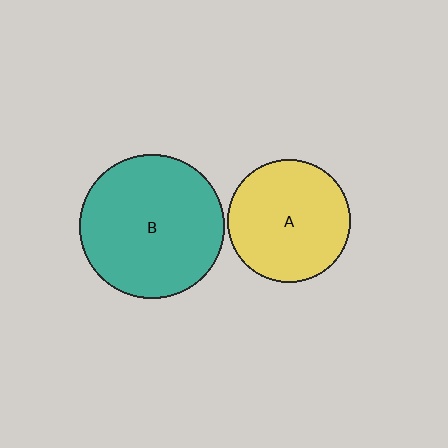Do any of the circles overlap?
No, none of the circles overlap.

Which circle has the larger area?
Circle B (teal).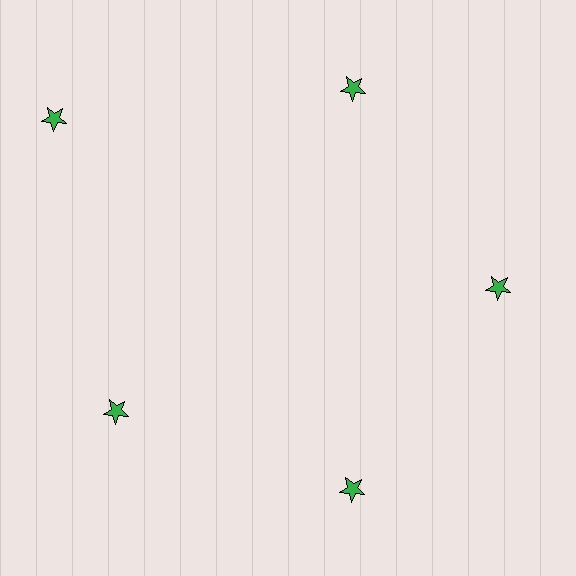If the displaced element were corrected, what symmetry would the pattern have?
It would have 5-fold rotational symmetry — the pattern would map onto itself every 72 degrees.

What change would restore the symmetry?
The symmetry would be restored by moving it inward, back onto the ring so that all 5 stars sit at equal angles and equal distance from the center.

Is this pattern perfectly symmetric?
No. The 5 green stars are arranged in a ring, but one element near the 10 o'clock position is pushed outward from the center, breaking the 5-fold rotational symmetry.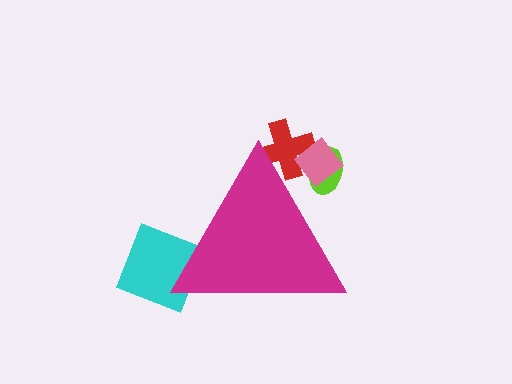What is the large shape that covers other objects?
A magenta triangle.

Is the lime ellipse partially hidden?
Yes, the lime ellipse is partially hidden behind the magenta triangle.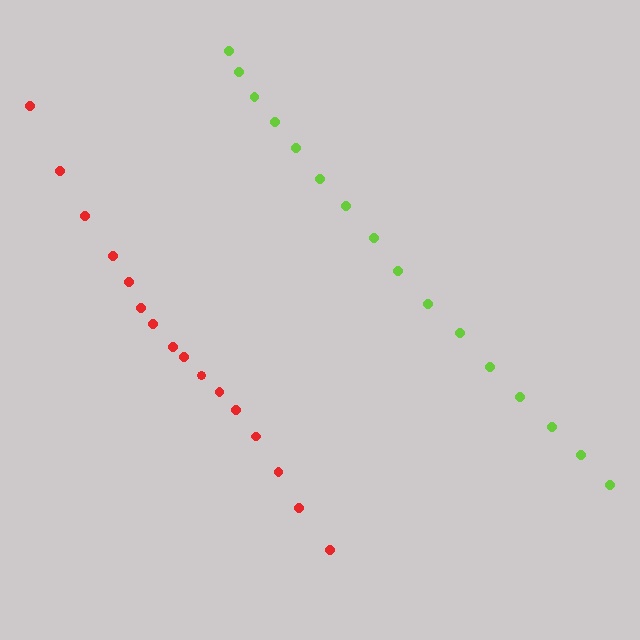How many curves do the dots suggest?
There are 2 distinct paths.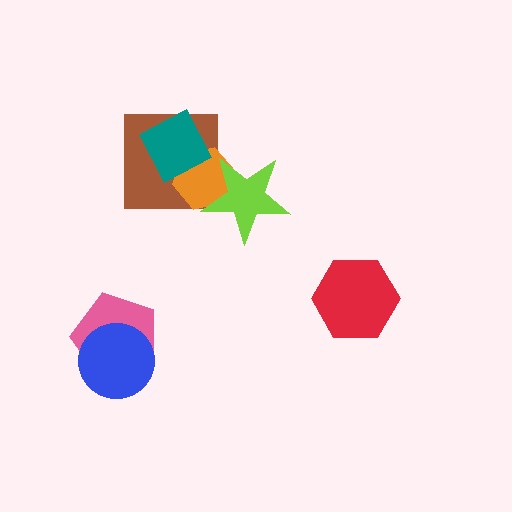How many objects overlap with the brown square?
3 objects overlap with the brown square.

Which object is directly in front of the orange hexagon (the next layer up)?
The teal square is directly in front of the orange hexagon.